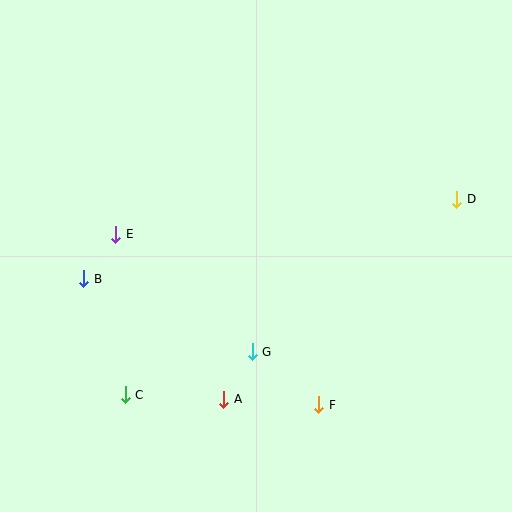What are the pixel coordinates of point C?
Point C is at (125, 395).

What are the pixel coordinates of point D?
Point D is at (457, 199).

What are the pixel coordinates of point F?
Point F is at (319, 405).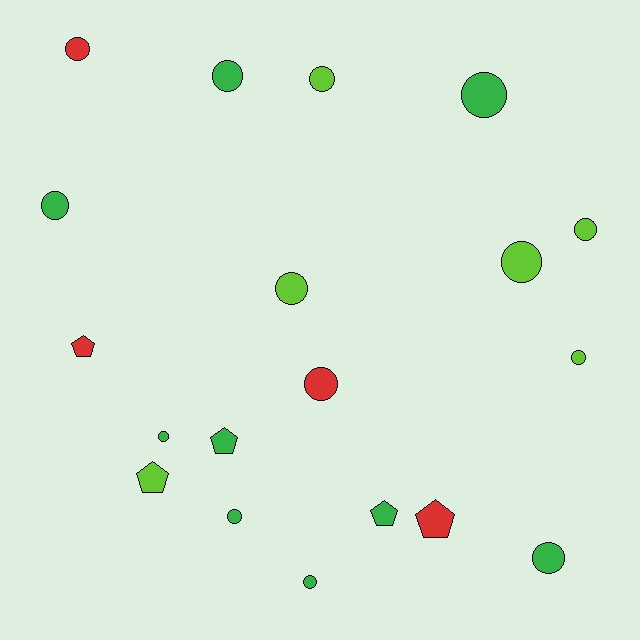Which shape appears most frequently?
Circle, with 14 objects.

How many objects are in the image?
There are 19 objects.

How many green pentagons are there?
There are 2 green pentagons.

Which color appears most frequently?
Green, with 9 objects.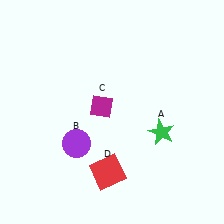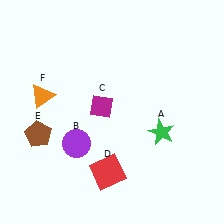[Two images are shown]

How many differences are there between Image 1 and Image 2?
There are 2 differences between the two images.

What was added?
A brown pentagon (E), an orange triangle (F) were added in Image 2.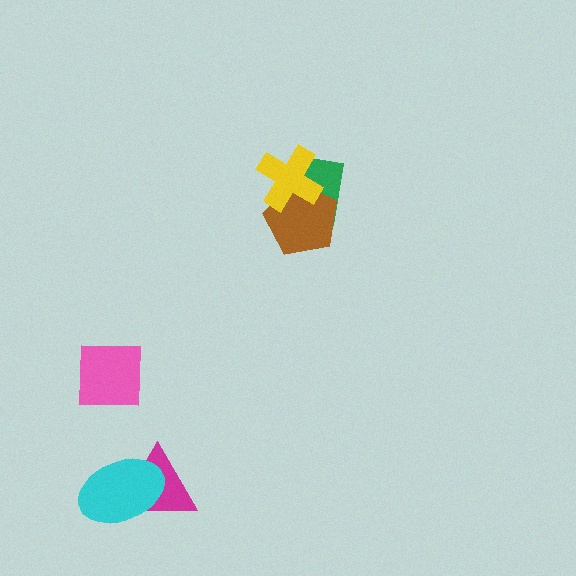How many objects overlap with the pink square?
0 objects overlap with the pink square.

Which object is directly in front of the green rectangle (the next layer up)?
The brown pentagon is directly in front of the green rectangle.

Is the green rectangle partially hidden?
Yes, it is partially covered by another shape.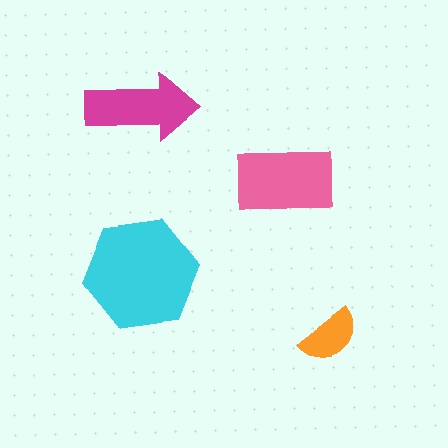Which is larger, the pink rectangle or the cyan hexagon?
The cyan hexagon.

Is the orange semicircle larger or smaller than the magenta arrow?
Smaller.